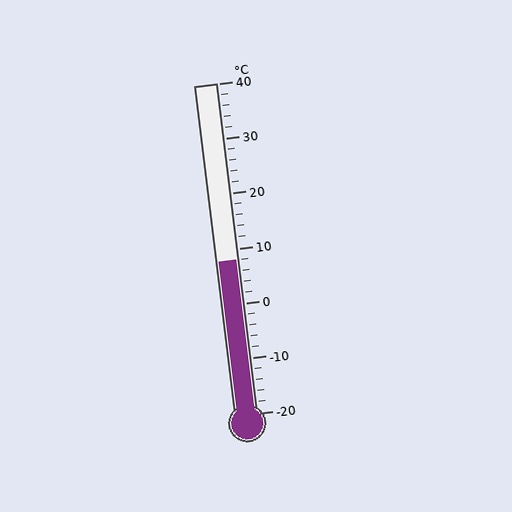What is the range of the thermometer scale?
The thermometer scale ranges from -20°C to 40°C.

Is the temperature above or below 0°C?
The temperature is above 0°C.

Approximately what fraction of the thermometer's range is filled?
The thermometer is filled to approximately 45% of its range.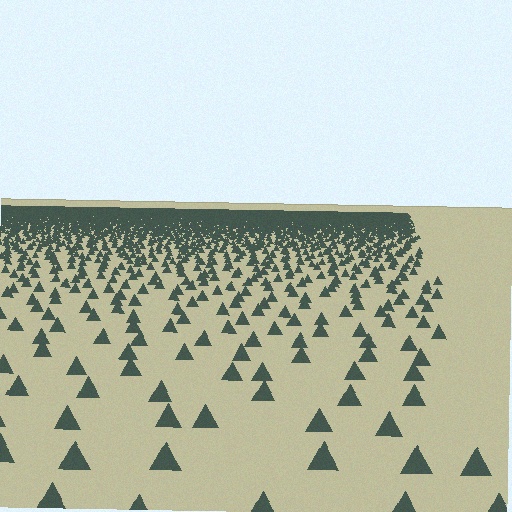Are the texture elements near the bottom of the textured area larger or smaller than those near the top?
Larger. Near the bottom, elements are closer to the viewer and appear at a bigger on-screen size.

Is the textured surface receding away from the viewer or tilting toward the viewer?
The surface is receding away from the viewer. Texture elements get smaller and denser toward the top.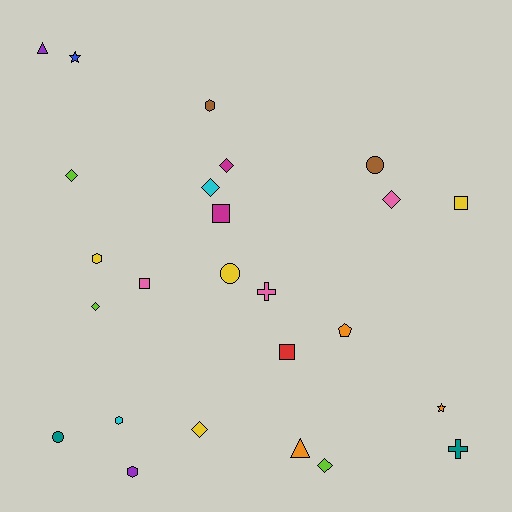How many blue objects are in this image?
There is 1 blue object.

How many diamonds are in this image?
There are 7 diamonds.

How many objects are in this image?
There are 25 objects.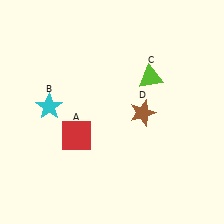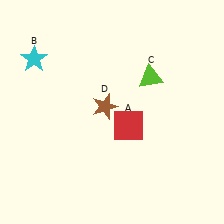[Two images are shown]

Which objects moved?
The objects that moved are: the red square (A), the cyan star (B), the brown star (D).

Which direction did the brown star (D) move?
The brown star (D) moved left.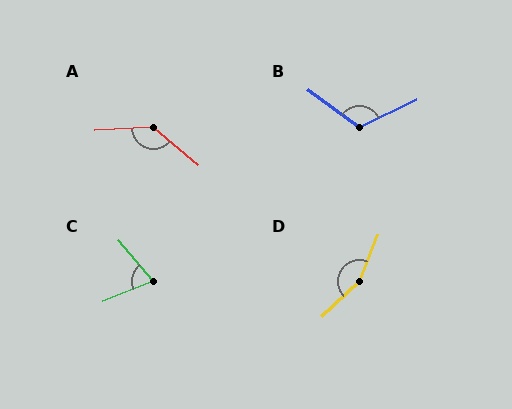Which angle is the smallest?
C, at approximately 72 degrees.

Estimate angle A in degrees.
Approximately 136 degrees.